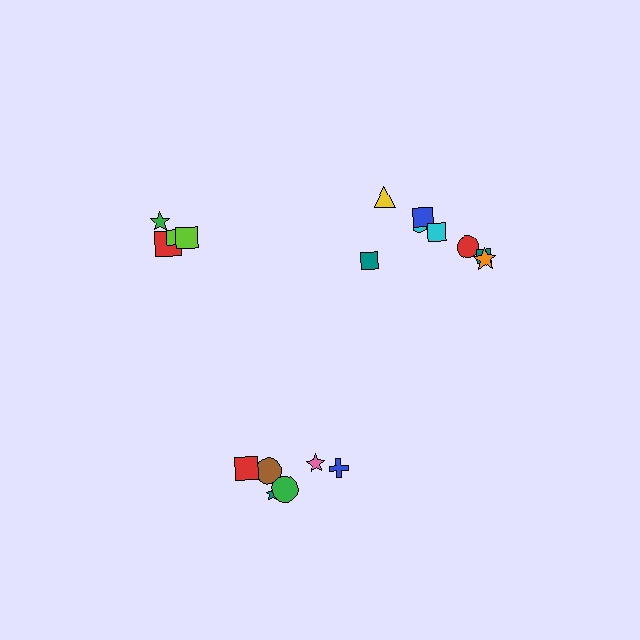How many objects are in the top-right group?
There are 8 objects.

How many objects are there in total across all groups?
There are 18 objects.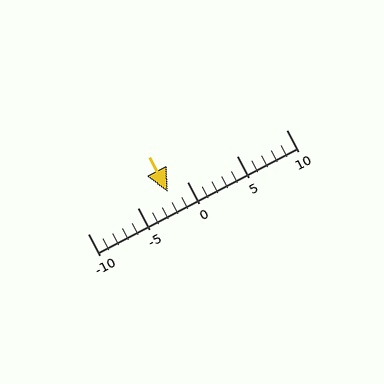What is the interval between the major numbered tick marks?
The major tick marks are spaced 5 units apart.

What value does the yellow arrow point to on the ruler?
The yellow arrow points to approximately -2.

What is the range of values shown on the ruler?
The ruler shows values from -10 to 10.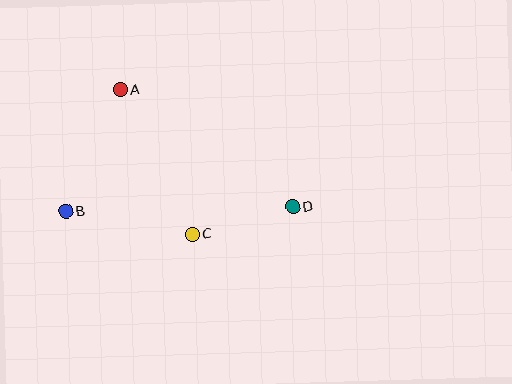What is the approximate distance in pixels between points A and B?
The distance between A and B is approximately 133 pixels.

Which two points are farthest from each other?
Points B and D are farthest from each other.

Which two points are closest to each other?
Points C and D are closest to each other.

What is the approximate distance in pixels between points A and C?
The distance between A and C is approximately 161 pixels.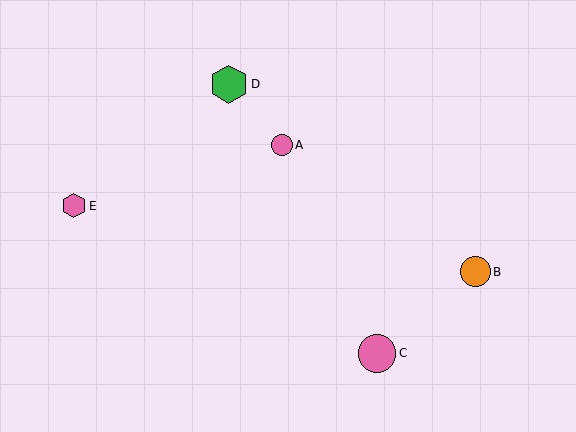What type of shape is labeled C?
Shape C is a pink circle.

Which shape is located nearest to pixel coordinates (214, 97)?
The green hexagon (labeled D) at (229, 84) is nearest to that location.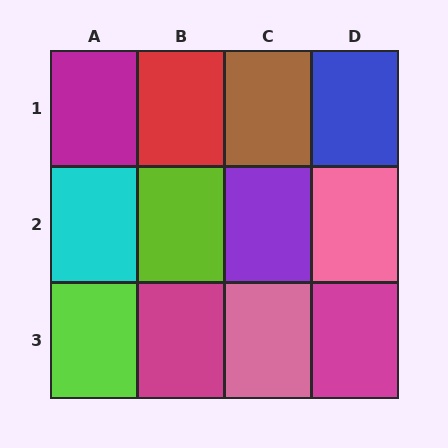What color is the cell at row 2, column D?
Pink.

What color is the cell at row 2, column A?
Cyan.